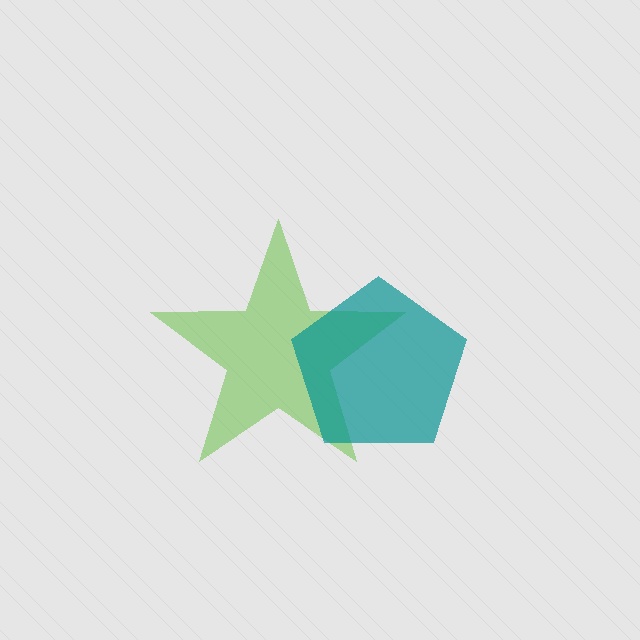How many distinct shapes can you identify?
There are 2 distinct shapes: a lime star, a teal pentagon.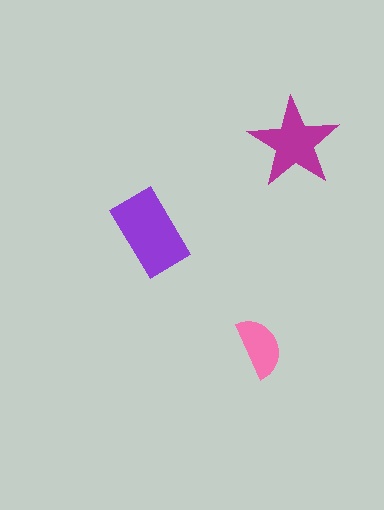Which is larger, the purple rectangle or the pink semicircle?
The purple rectangle.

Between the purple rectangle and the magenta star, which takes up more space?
The purple rectangle.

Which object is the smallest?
The pink semicircle.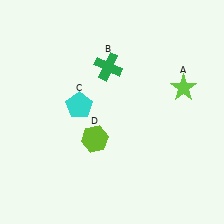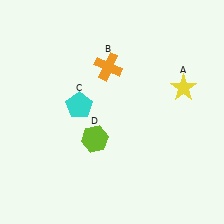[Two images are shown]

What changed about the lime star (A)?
In Image 1, A is lime. In Image 2, it changed to yellow.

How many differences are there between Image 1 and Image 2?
There are 2 differences between the two images.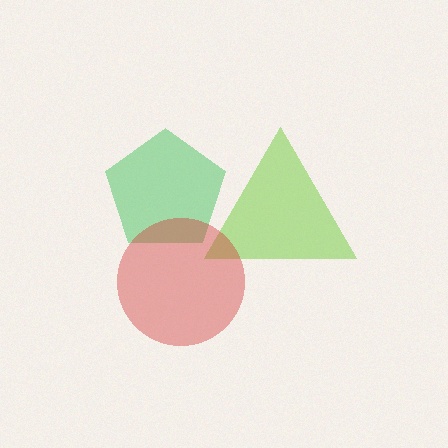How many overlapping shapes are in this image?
There are 3 overlapping shapes in the image.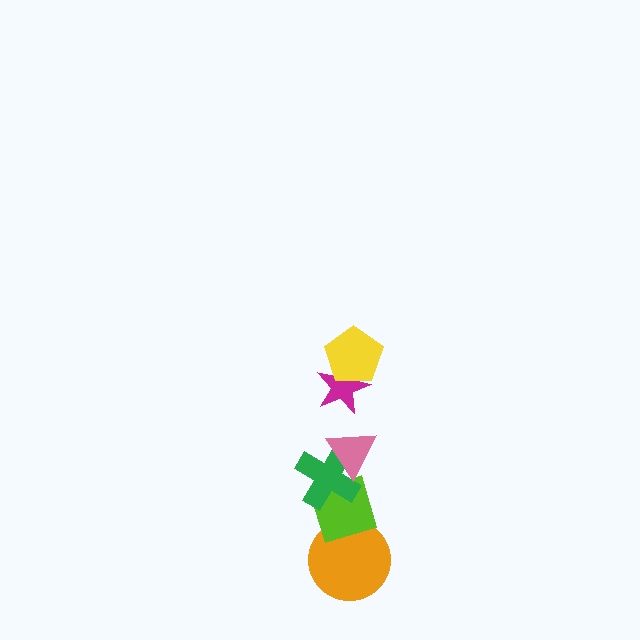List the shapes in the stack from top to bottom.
From top to bottom: the yellow pentagon, the magenta star, the pink triangle, the green cross, the lime diamond, the orange circle.